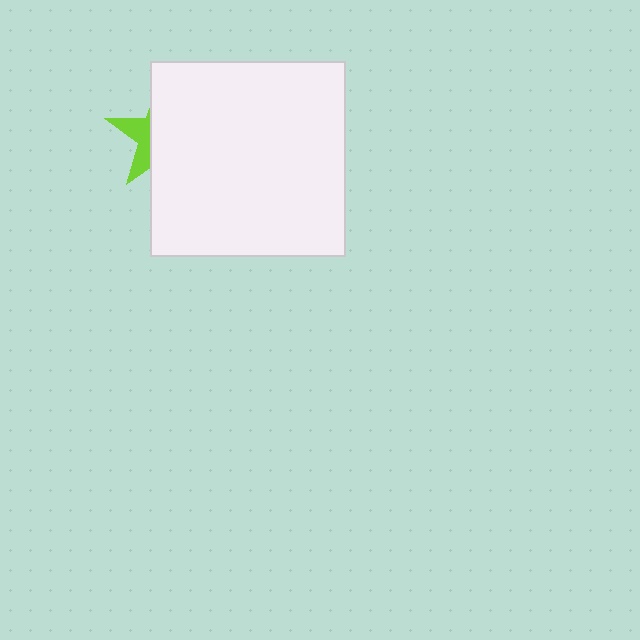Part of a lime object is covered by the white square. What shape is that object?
It is a star.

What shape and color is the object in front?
The object in front is a white square.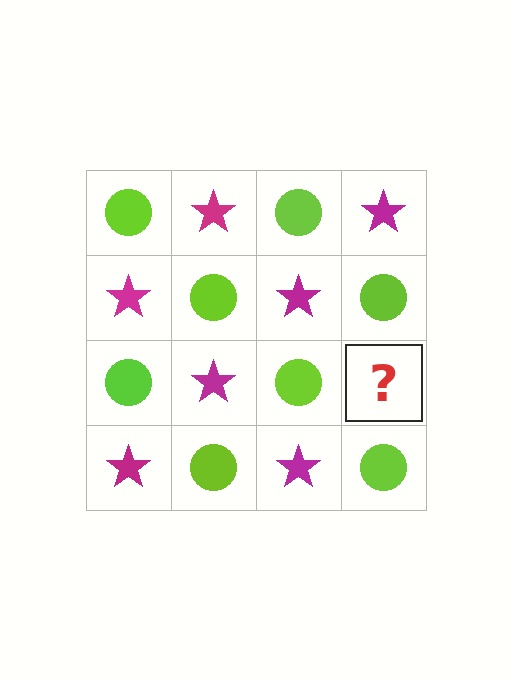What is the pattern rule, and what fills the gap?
The rule is that it alternates lime circle and magenta star in a checkerboard pattern. The gap should be filled with a magenta star.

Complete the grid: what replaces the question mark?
The question mark should be replaced with a magenta star.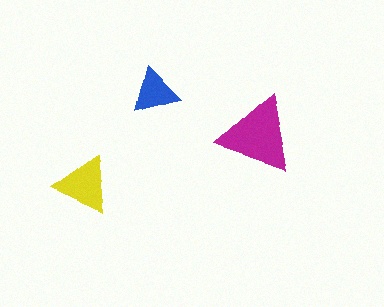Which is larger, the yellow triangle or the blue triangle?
The yellow one.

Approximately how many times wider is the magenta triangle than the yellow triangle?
About 1.5 times wider.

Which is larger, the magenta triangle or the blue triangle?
The magenta one.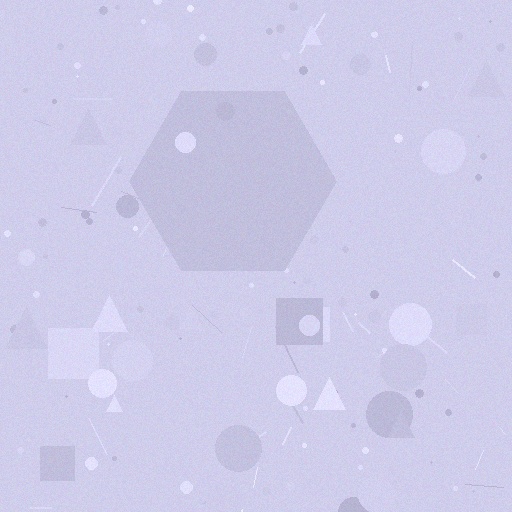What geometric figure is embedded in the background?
A hexagon is embedded in the background.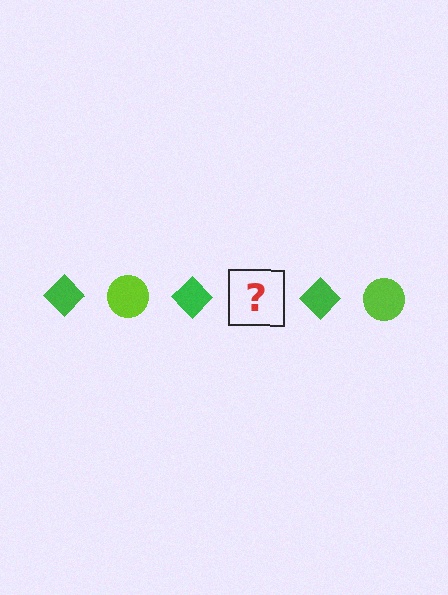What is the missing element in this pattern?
The missing element is a lime circle.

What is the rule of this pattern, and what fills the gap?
The rule is that the pattern alternates between green diamond and lime circle. The gap should be filled with a lime circle.